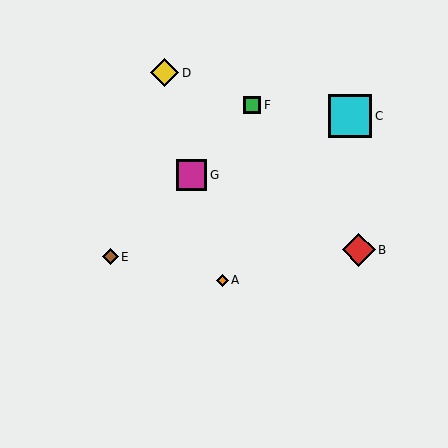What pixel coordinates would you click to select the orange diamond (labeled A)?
Click at (222, 280) to select the orange diamond A.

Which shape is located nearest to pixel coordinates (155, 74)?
The yellow diamond (labeled D) at (165, 73) is nearest to that location.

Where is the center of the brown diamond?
The center of the brown diamond is at (110, 257).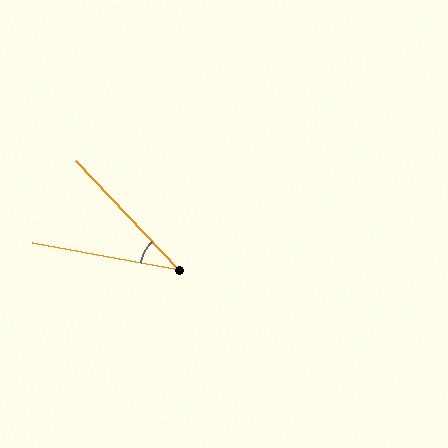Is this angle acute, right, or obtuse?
It is acute.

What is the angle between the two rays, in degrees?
Approximately 36 degrees.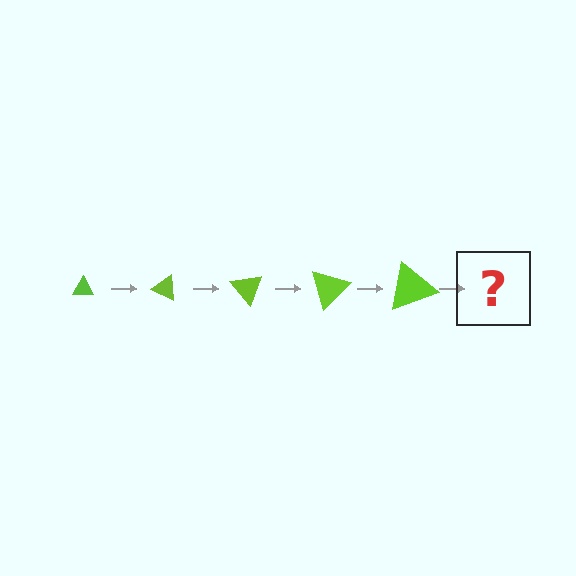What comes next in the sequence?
The next element should be a triangle, larger than the previous one and rotated 125 degrees from the start.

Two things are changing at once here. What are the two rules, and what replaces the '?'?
The two rules are that the triangle grows larger each step and it rotates 25 degrees each step. The '?' should be a triangle, larger than the previous one and rotated 125 degrees from the start.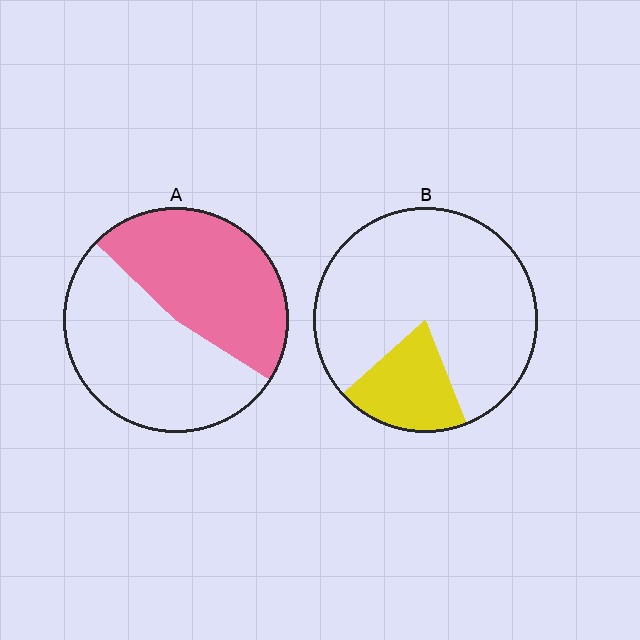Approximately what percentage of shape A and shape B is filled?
A is approximately 45% and B is approximately 20%.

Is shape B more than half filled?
No.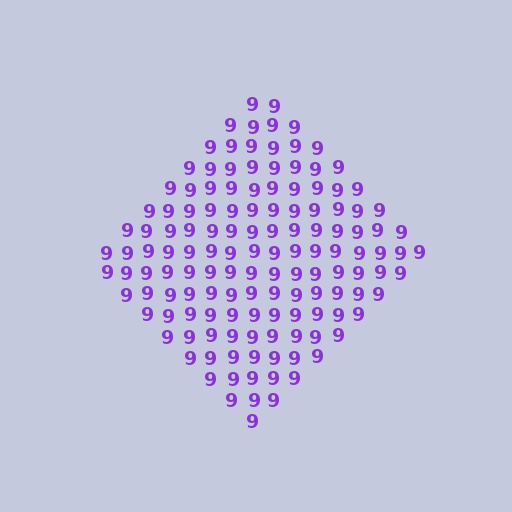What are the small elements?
The small elements are digit 9's.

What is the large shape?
The large shape is a diamond.